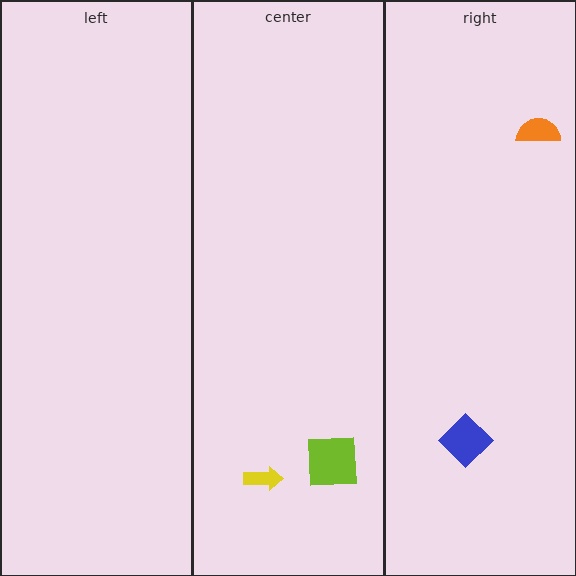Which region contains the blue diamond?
The right region.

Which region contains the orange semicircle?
The right region.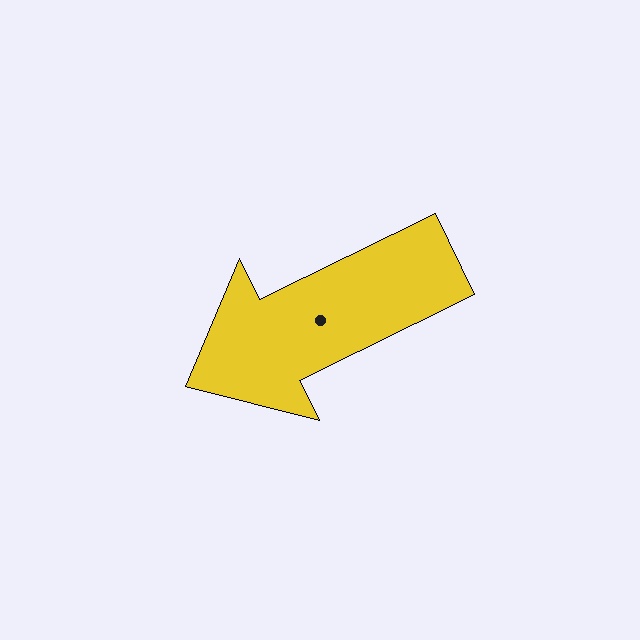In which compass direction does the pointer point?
Southwest.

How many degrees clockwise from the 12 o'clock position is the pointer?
Approximately 244 degrees.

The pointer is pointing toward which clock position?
Roughly 8 o'clock.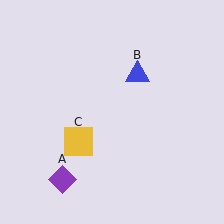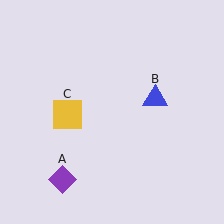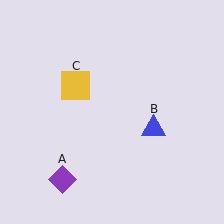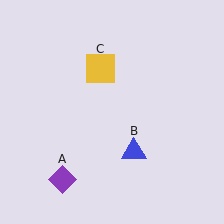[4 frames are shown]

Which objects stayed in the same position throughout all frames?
Purple diamond (object A) remained stationary.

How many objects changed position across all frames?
2 objects changed position: blue triangle (object B), yellow square (object C).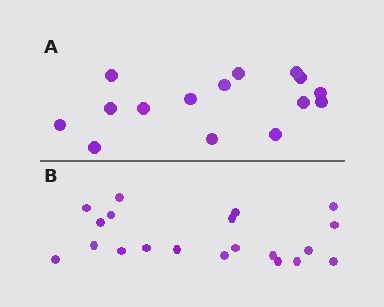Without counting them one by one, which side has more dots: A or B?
Region B (the bottom region) has more dots.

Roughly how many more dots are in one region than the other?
Region B has about 5 more dots than region A.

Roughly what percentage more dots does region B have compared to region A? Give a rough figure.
About 35% more.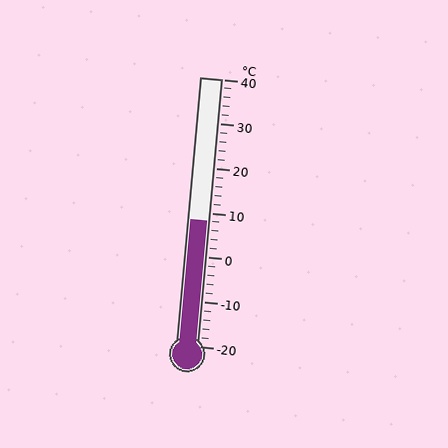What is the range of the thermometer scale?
The thermometer scale ranges from -20°C to 40°C.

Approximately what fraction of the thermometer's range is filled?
The thermometer is filled to approximately 45% of its range.